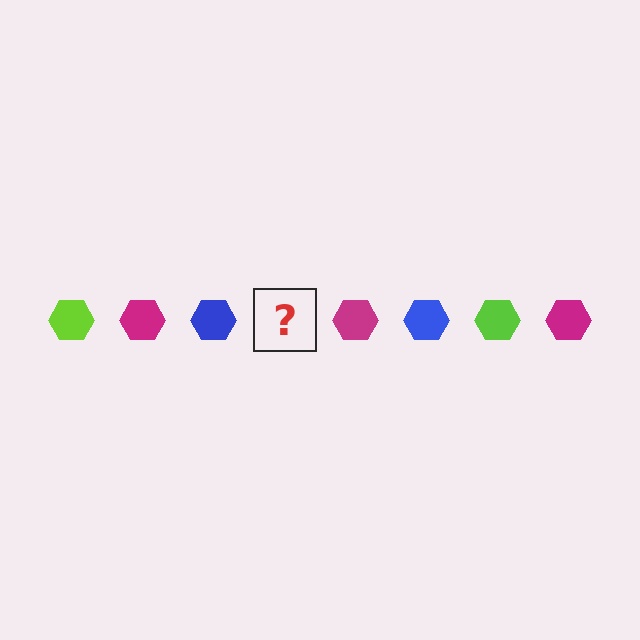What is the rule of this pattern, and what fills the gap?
The rule is that the pattern cycles through lime, magenta, blue hexagons. The gap should be filled with a lime hexagon.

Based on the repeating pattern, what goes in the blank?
The blank should be a lime hexagon.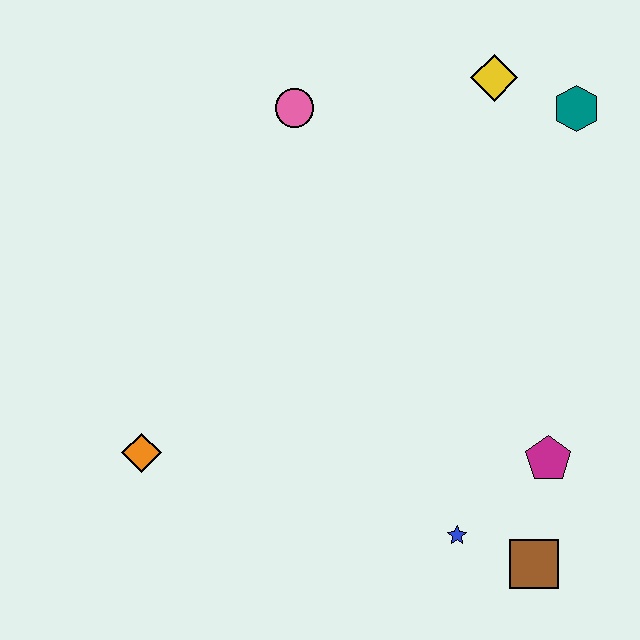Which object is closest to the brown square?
The blue star is closest to the brown square.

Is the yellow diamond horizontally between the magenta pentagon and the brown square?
No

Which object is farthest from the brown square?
The pink circle is farthest from the brown square.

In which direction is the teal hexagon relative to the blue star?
The teal hexagon is above the blue star.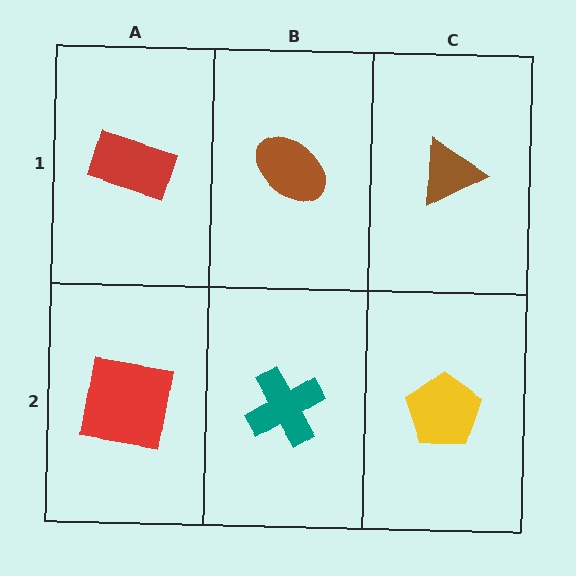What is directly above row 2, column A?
A red rectangle.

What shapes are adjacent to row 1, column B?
A teal cross (row 2, column B), a red rectangle (row 1, column A), a brown triangle (row 1, column C).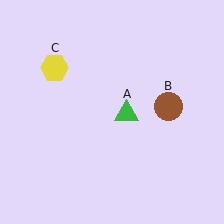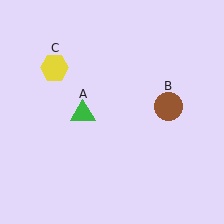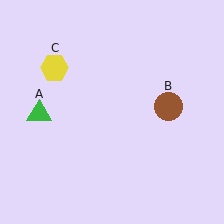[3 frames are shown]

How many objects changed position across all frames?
1 object changed position: green triangle (object A).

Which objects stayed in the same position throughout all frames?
Brown circle (object B) and yellow hexagon (object C) remained stationary.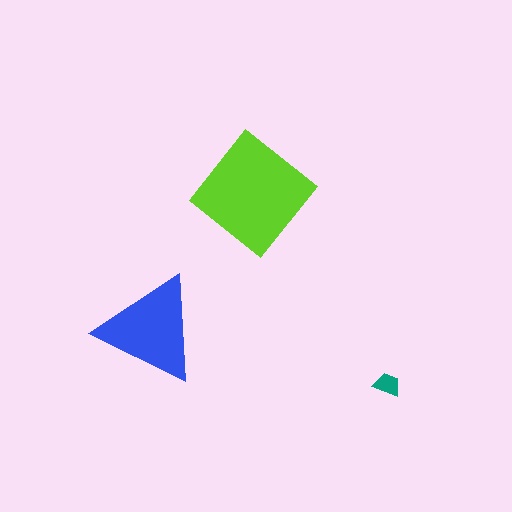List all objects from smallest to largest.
The teal trapezoid, the blue triangle, the lime diamond.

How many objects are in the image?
There are 3 objects in the image.